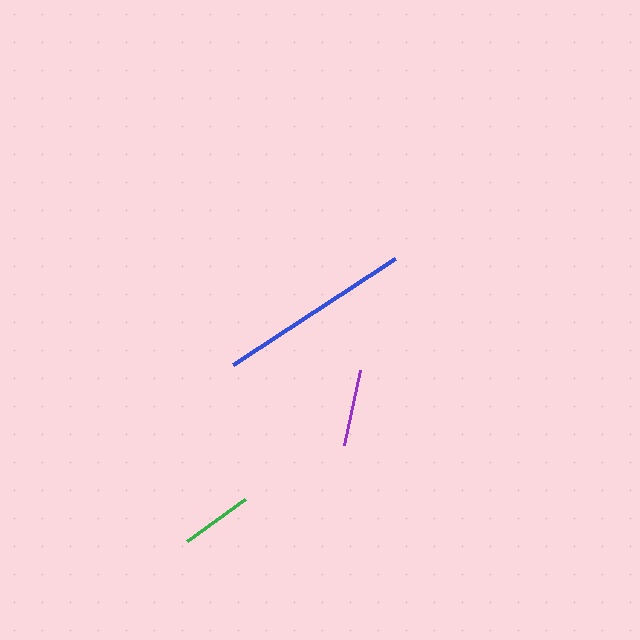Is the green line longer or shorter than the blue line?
The blue line is longer than the green line.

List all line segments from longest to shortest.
From longest to shortest: blue, purple, green.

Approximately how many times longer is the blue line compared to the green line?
The blue line is approximately 2.7 times the length of the green line.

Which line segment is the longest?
The blue line is the longest at approximately 193 pixels.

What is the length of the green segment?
The green segment is approximately 71 pixels long.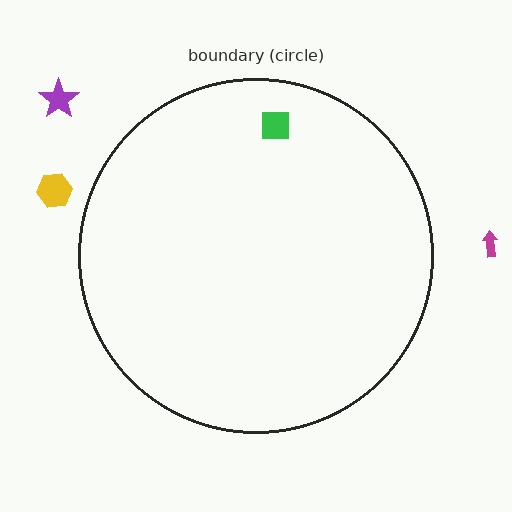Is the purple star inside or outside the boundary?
Outside.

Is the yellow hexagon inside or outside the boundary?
Outside.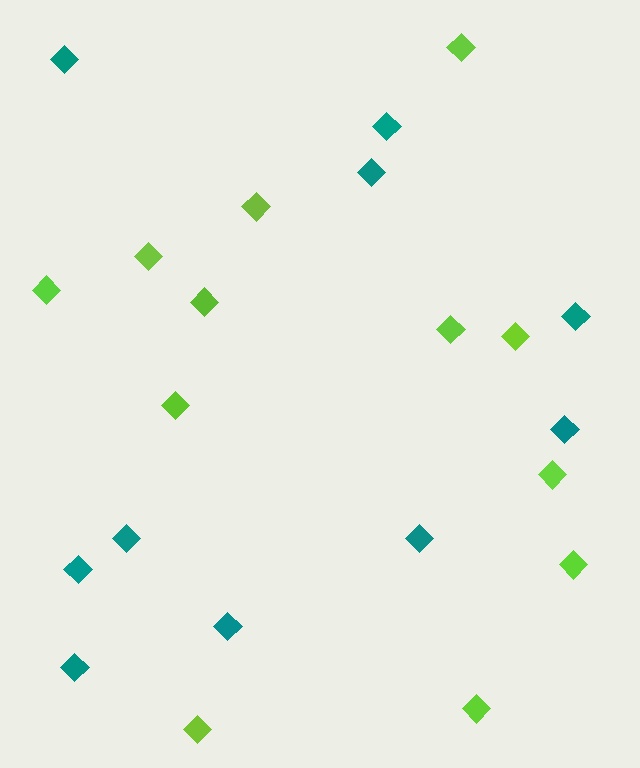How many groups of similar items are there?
There are 2 groups: one group of lime diamonds (12) and one group of teal diamonds (10).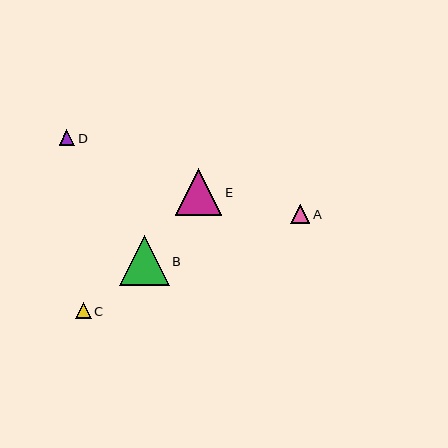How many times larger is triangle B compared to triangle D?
Triangle B is approximately 3.2 times the size of triangle D.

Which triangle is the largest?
Triangle B is the largest with a size of approximately 50 pixels.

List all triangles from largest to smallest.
From largest to smallest: B, E, A, C, D.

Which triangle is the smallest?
Triangle D is the smallest with a size of approximately 16 pixels.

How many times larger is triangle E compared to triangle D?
Triangle E is approximately 3.0 times the size of triangle D.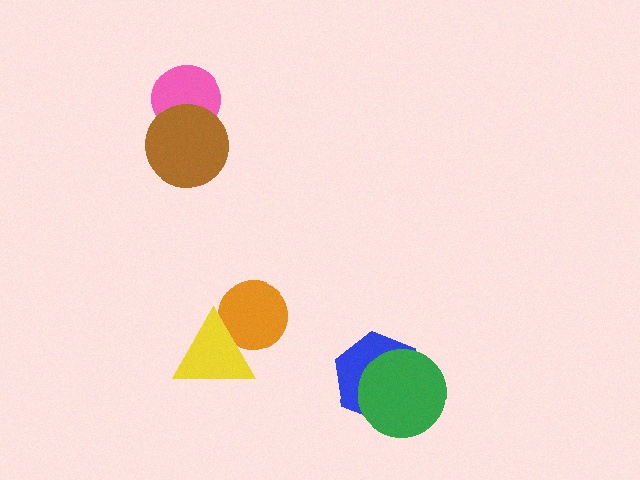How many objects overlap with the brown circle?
1 object overlaps with the brown circle.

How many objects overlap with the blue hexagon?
1 object overlaps with the blue hexagon.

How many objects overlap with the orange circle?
1 object overlaps with the orange circle.